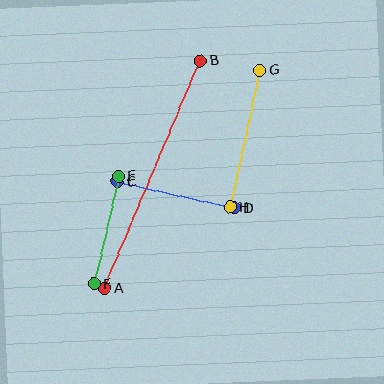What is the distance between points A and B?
The distance is approximately 247 pixels.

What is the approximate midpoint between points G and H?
The midpoint is at approximately (245, 139) pixels.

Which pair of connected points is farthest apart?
Points A and B are farthest apart.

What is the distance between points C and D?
The distance is approximately 120 pixels.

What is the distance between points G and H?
The distance is approximately 140 pixels.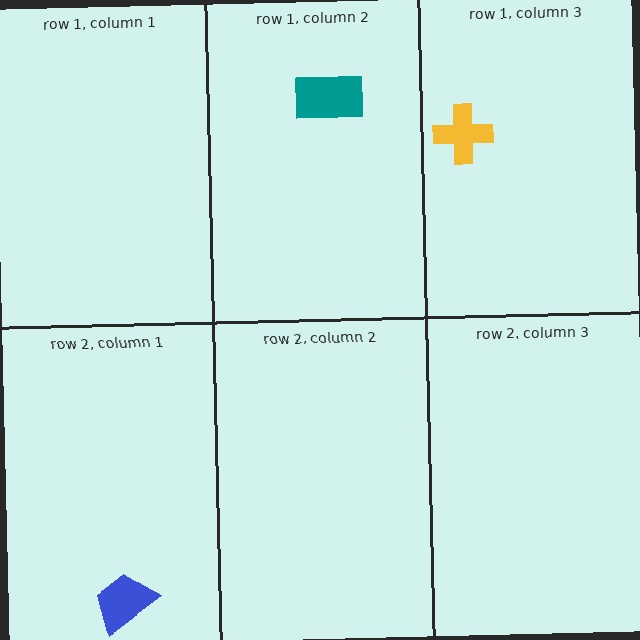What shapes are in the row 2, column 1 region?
The blue trapezoid.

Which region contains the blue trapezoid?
The row 2, column 1 region.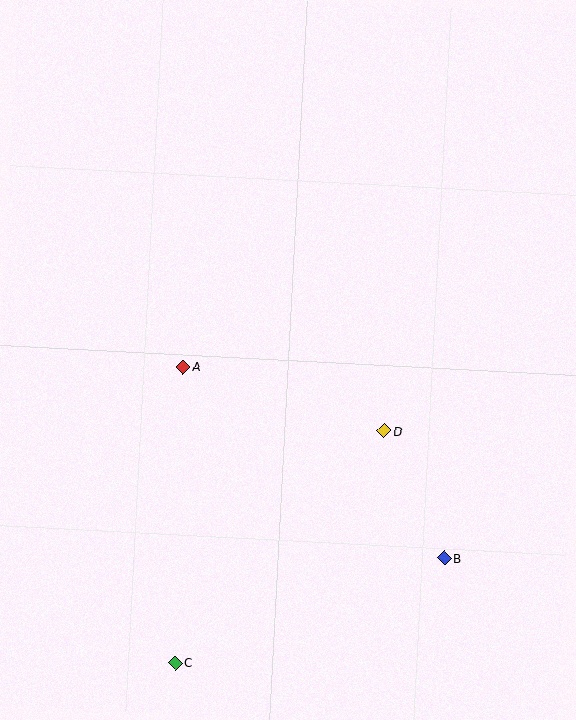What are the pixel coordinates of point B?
Point B is at (444, 558).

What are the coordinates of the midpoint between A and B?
The midpoint between A and B is at (313, 463).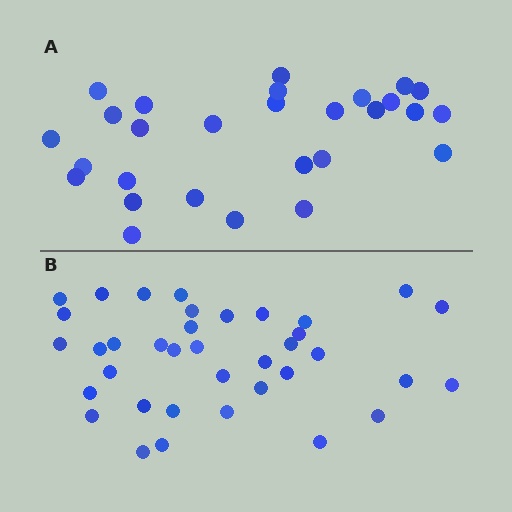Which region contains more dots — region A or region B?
Region B (the bottom region) has more dots.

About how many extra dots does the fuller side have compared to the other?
Region B has roughly 8 or so more dots than region A.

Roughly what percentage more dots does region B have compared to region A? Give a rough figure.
About 30% more.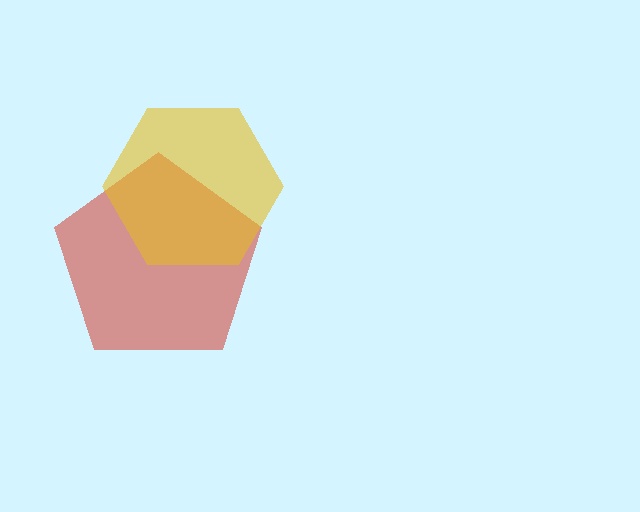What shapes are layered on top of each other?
The layered shapes are: a red pentagon, a yellow hexagon.